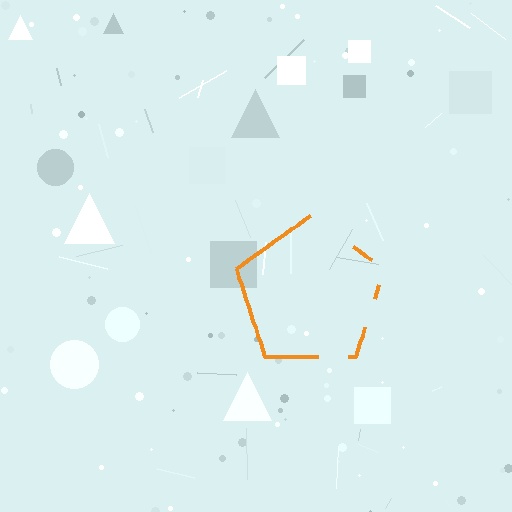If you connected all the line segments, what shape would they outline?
They would outline a pentagon.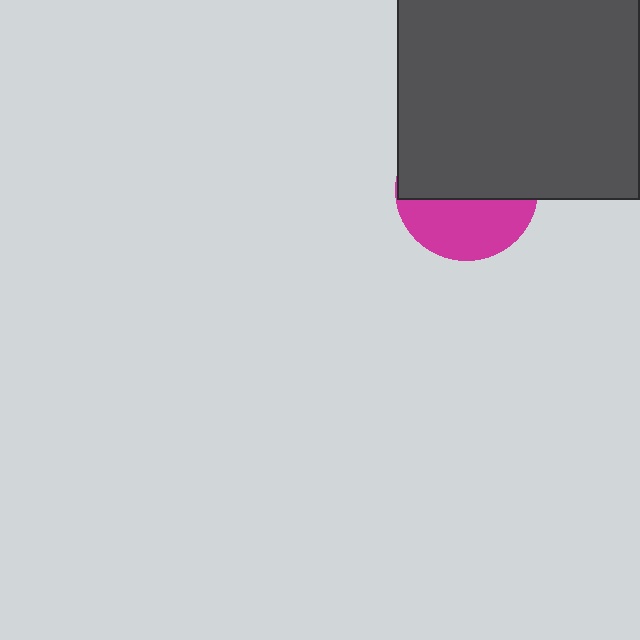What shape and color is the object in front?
The object in front is a dark gray square.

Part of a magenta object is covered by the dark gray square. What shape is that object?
It is a circle.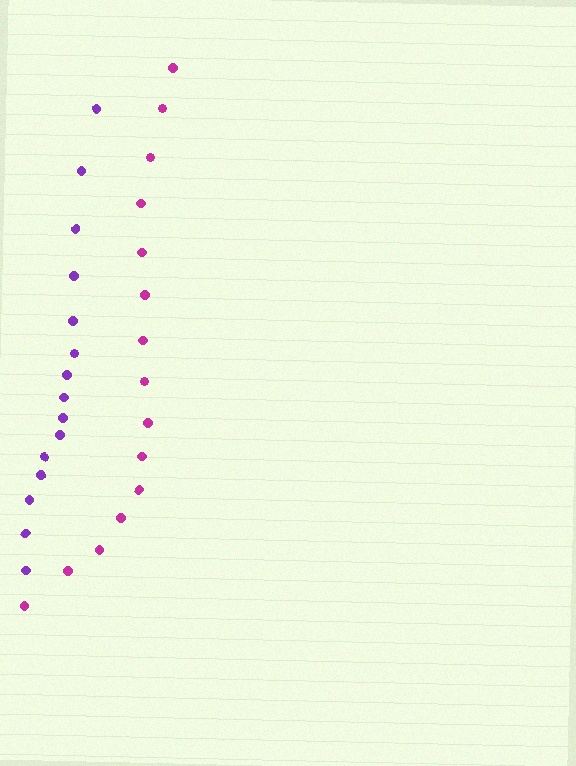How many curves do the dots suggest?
There are 2 distinct paths.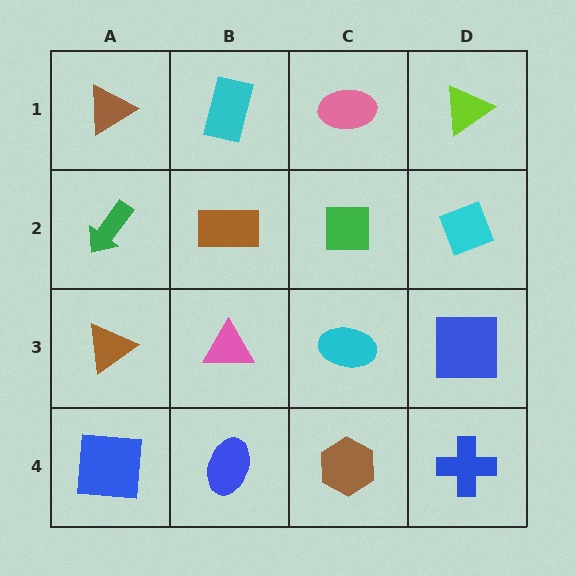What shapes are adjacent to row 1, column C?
A green square (row 2, column C), a cyan rectangle (row 1, column B), a lime triangle (row 1, column D).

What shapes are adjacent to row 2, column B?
A cyan rectangle (row 1, column B), a pink triangle (row 3, column B), a green arrow (row 2, column A), a green square (row 2, column C).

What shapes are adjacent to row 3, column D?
A cyan diamond (row 2, column D), a blue cross (row 4, column D), a cyan ellipse (row 3, column C).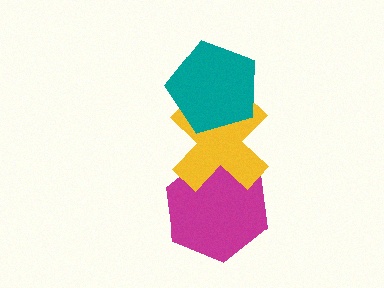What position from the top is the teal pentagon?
The teal pentagon is 1st from the top.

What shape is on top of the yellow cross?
The teal pentagon is on top of the yellow cross.